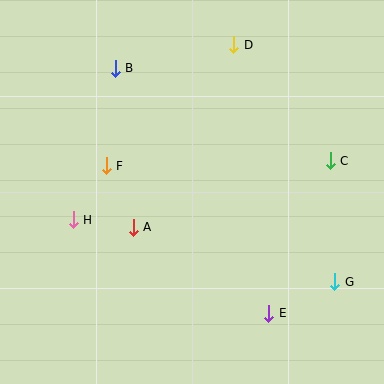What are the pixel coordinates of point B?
Point B is at (115, 68).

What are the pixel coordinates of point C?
Point C is at (330, 161).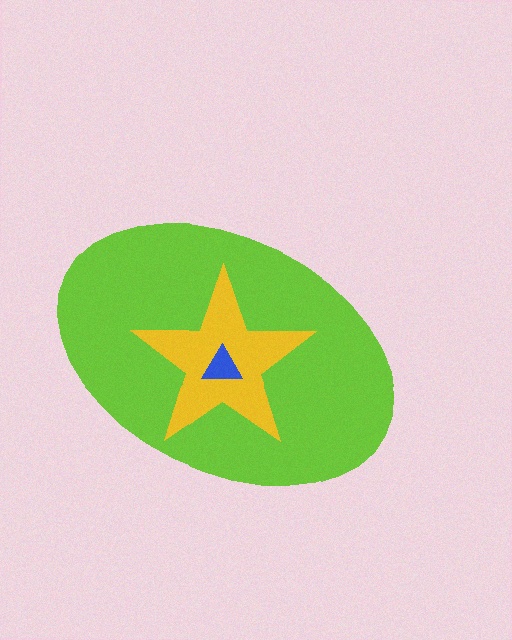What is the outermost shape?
The lime ellipse.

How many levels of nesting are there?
3.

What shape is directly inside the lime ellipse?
The yellow star.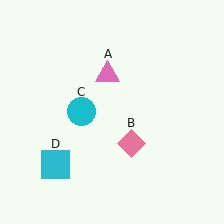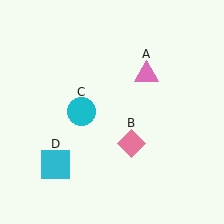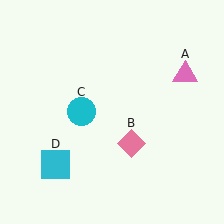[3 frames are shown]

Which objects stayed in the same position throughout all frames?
Pink diamond (object B) and cyan circle (object C) and cyan square (object D) remained stationary.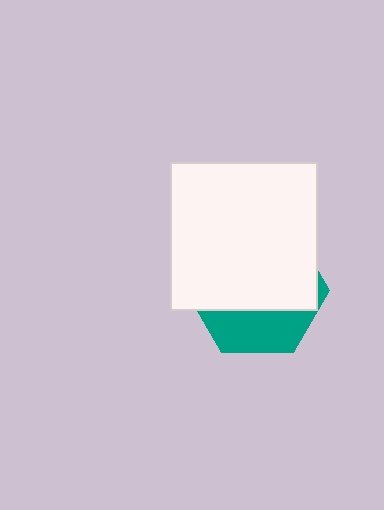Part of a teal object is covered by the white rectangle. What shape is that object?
It is a hexagon.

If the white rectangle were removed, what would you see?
You would see the complete teal hexagon.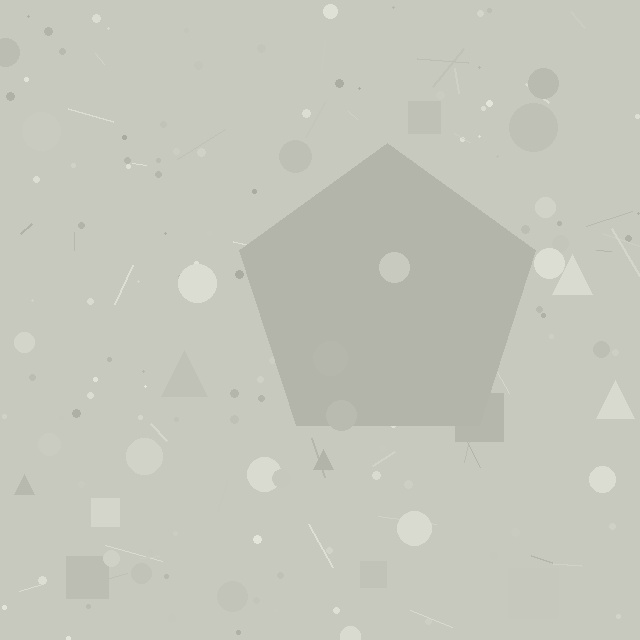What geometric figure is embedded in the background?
A pentagon is embedded in the background.